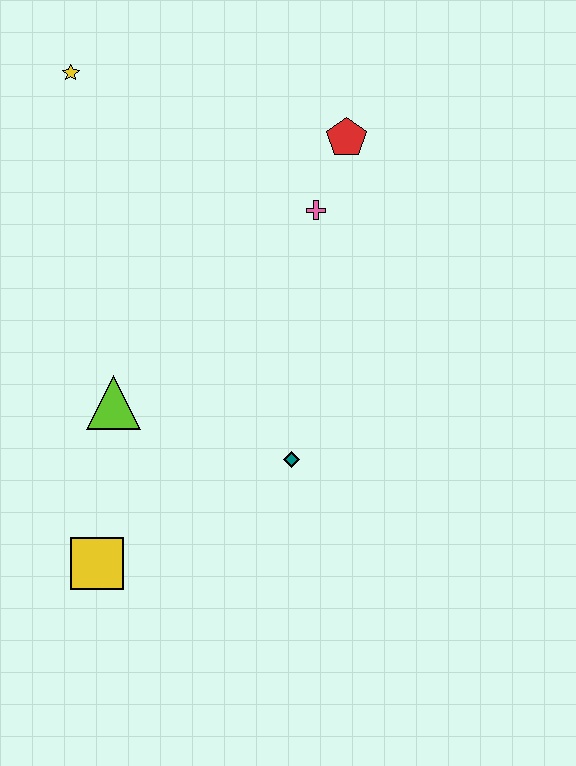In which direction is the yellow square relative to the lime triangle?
The yellow square is below the lime triangle.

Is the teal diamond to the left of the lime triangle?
No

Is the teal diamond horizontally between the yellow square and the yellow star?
No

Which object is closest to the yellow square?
The lime triangle is closest to the yellow square.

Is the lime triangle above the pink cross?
No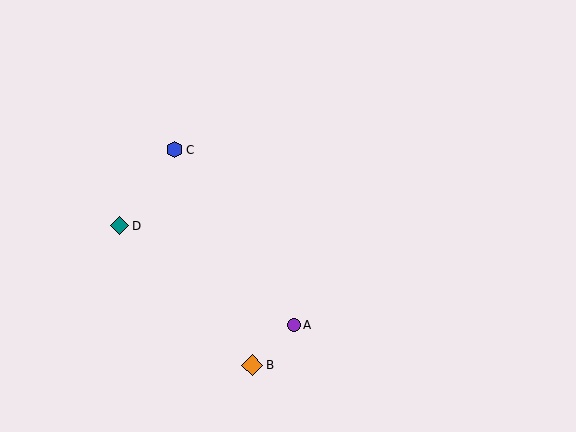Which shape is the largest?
The orange diamond (labeled B) is the largest.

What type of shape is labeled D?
Shape D is a teal diamond.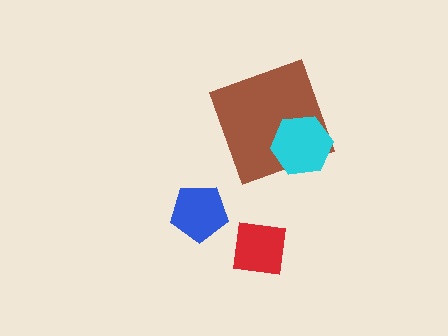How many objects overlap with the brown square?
1 object overlaps with the brown square.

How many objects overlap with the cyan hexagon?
1 object overlaps with the cyan hexagon.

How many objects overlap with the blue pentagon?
0 objects overlap with the blue pentagon.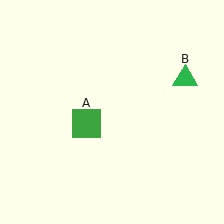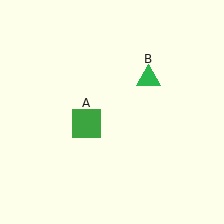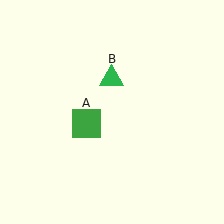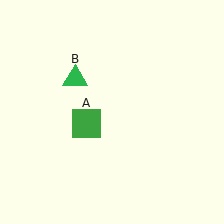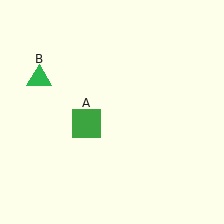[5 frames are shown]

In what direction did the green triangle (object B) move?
The green triangle (object B) moved left.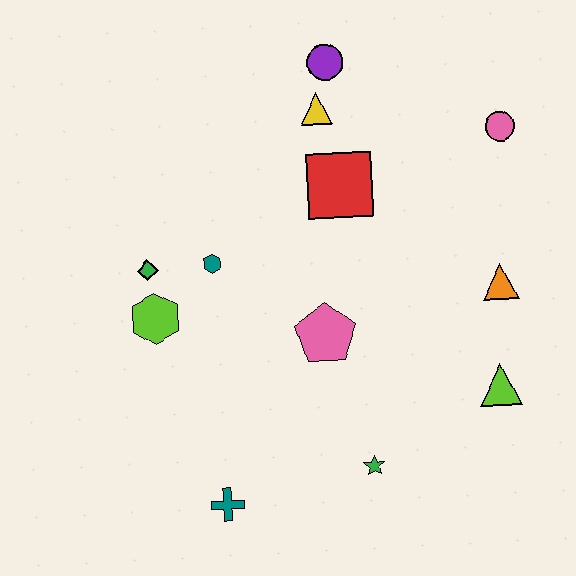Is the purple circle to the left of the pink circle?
Yes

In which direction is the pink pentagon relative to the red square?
The pink pentagon is below the red square.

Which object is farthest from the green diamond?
The pink circle is farthest from the green diamond.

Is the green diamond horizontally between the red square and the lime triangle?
No